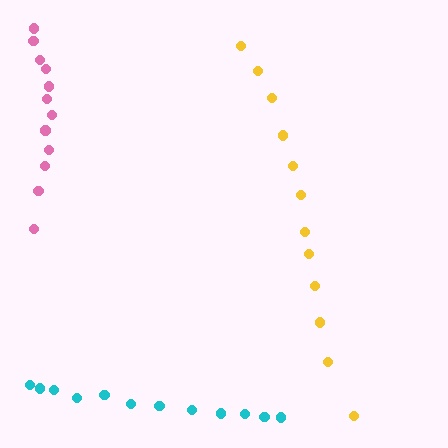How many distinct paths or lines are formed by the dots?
There are 3 distinct paths.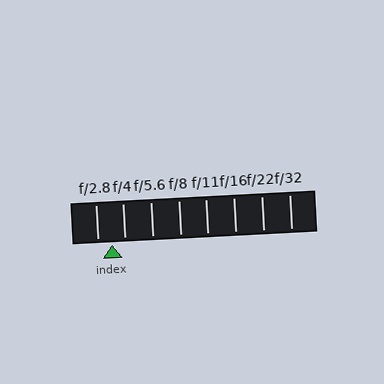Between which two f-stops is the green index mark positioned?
The index mark is between f/2.8 and f/4.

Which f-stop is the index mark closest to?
The index mark is closest to f/4.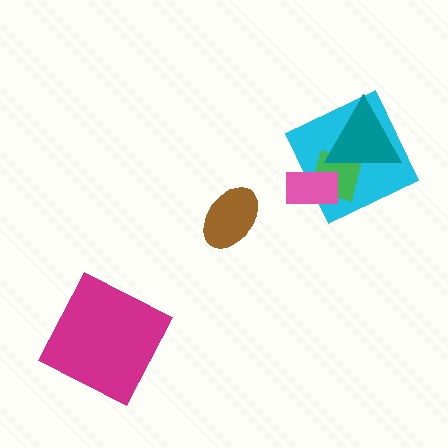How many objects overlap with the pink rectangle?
2 objects overlap with the pink rectangle.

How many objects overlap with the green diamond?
3 objects overlap with the green diamond.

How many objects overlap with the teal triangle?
2 objects overlap with the teal triangle.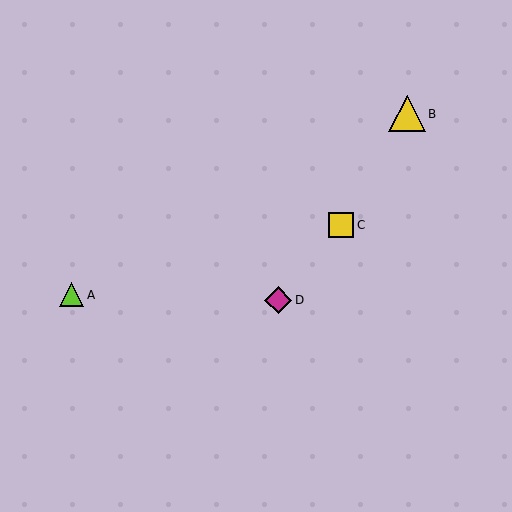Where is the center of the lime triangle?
The center of the lime triangle is at (71, 295).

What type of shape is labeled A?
Shape A is a lime triangle.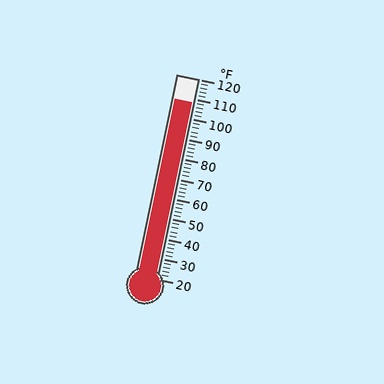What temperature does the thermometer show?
The thermometer shows approximately 108°F.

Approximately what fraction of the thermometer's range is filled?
The thermometer is filled to approximately 90% of its range.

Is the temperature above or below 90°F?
The temperature is above 90°F.